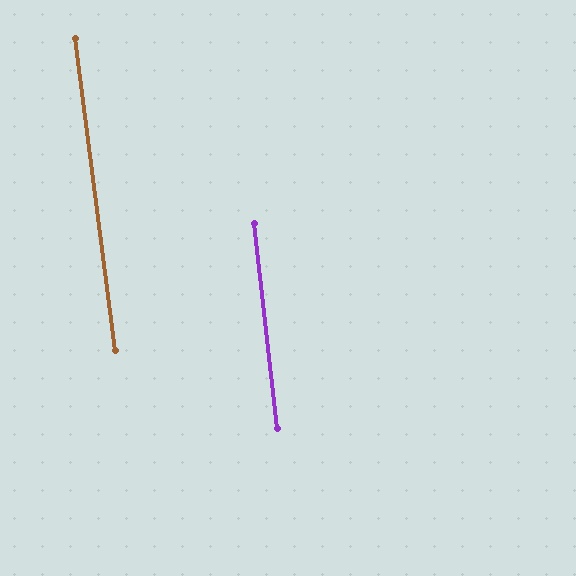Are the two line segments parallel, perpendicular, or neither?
Parallel — their directions differ by only 0.8°.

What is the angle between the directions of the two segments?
Approximately 1 degree.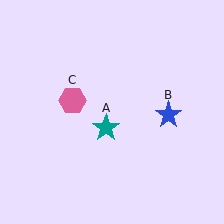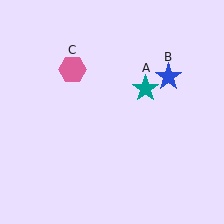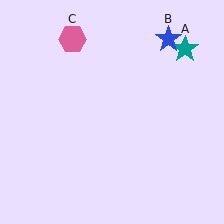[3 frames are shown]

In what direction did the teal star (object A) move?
The teal star (object A) moved up and to the right.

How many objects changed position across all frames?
3 objects changed position: teal star (object A), blue star (object B), pink hexagon (object C).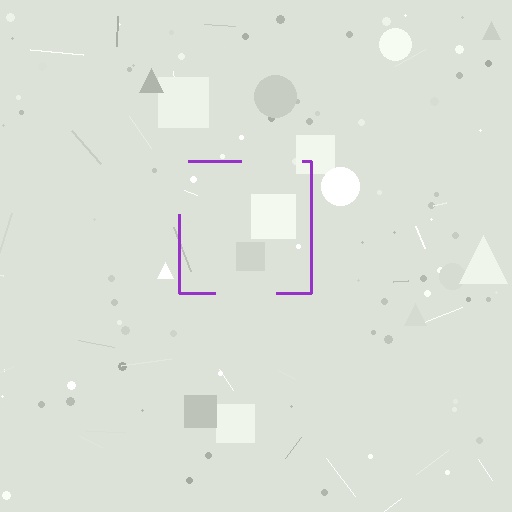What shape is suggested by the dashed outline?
The dashed outline suggests a square.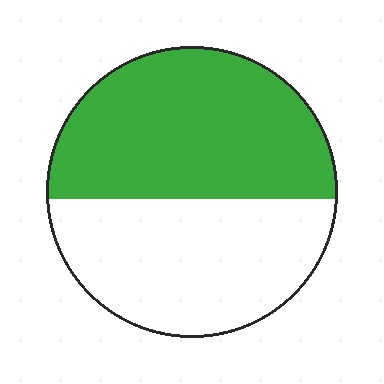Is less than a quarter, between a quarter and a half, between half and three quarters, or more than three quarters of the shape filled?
Between half and three quarters.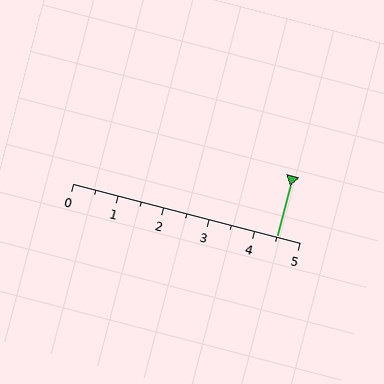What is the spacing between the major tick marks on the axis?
The major ticks are spaced 1 apart.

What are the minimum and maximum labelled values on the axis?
The axis runs from 0 to 5.